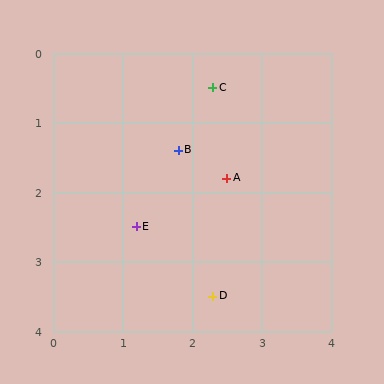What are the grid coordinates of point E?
Point E is at approximately (1.2, 2.5).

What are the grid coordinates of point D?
Point D is at approximately (2.3, 3.5).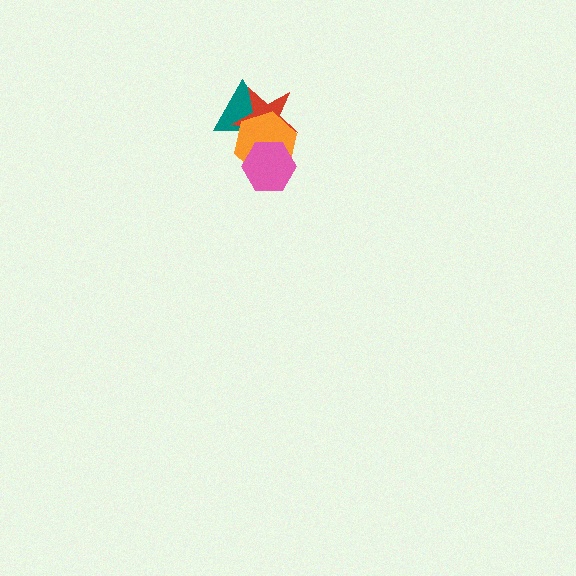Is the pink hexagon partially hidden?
No, no other shape covers it.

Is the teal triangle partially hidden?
Yes, it is partially covered by another shape.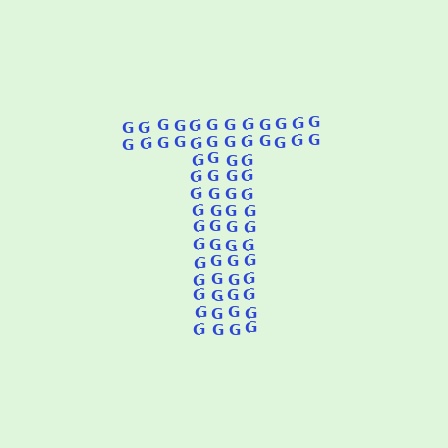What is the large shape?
The large shape is the letter T.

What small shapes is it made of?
It is made of small letter G's.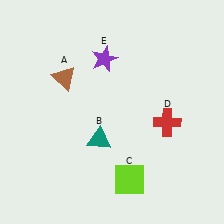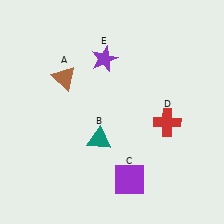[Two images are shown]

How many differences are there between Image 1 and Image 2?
There is 1 difference between the two images.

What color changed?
The square (C) changed from lime in Image 1 to purple in Image 2.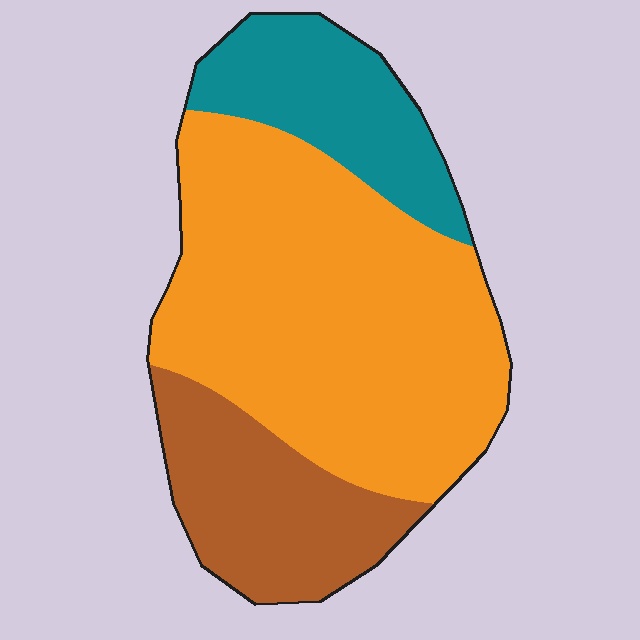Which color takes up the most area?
Orange, at roughly 60%.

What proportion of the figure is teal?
Teal takes up about one fifth (1/5) of the figure.